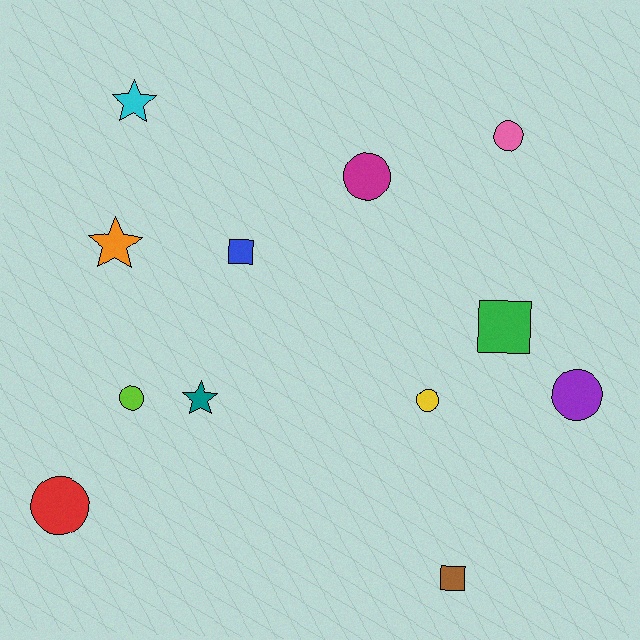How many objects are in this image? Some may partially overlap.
There are 12 objects.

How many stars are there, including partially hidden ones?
There are 3 stars.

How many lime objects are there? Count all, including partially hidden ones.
There is 1 lime object.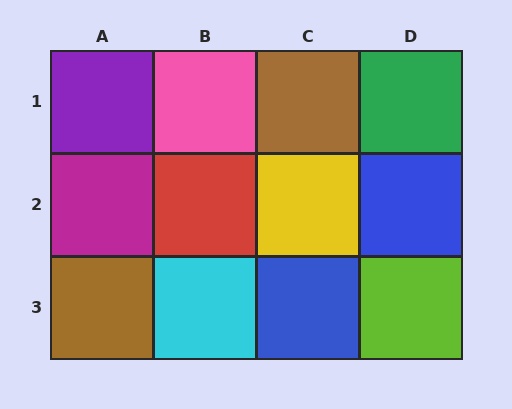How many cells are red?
1 cell is red.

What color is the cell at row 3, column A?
Brown.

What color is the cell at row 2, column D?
Blue.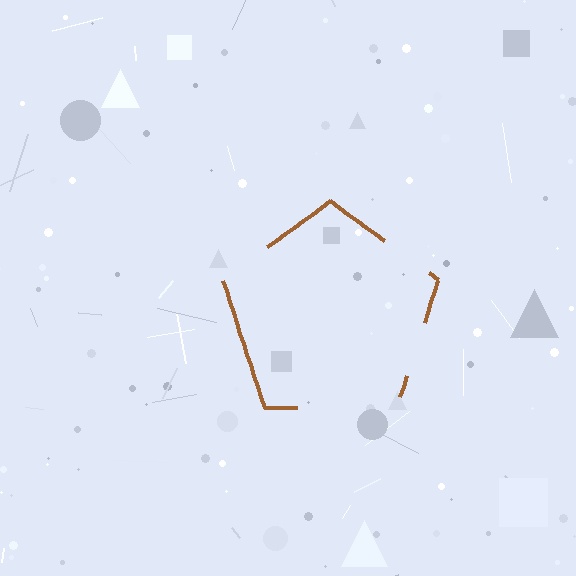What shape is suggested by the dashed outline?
The dashed outline suggests a pentagon.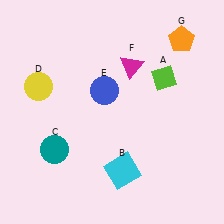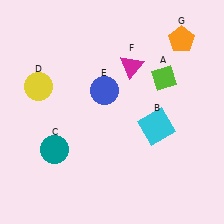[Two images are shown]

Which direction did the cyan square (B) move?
The cyan square (B) moved up.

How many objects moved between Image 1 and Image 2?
1 object moved between the two images.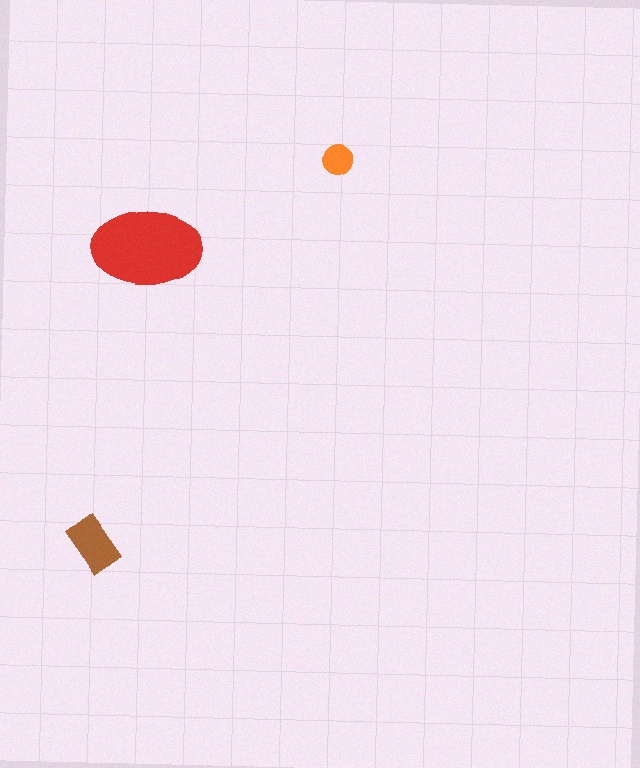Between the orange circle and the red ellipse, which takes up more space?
The red ellipse.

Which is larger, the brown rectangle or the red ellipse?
The red ellipse.